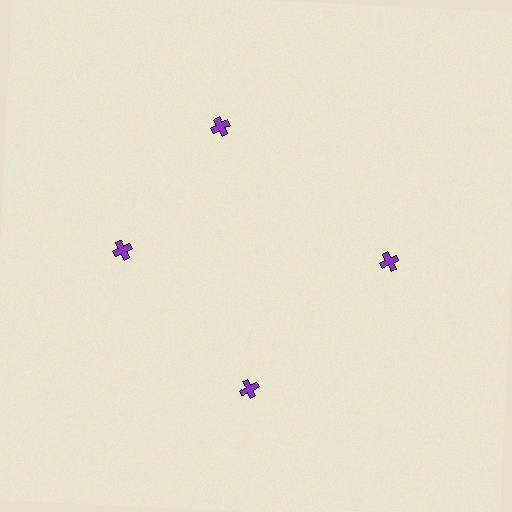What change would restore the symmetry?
The symmetry would be restored by rotating it back into even spacing with its neighbors so that all 4 crosses sit at equal angles and equal distance from the center.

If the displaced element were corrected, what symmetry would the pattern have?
It would have 4-fold rotational symmetry — the pattern would map onto itself every 90 degrees.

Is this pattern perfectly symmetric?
No. The 4 purple crosses are arranged in a ring, but one element near the 12 o'clock position is rotated out of alignment along the ring, breaking the 4-fold rotational symmetry.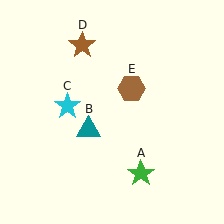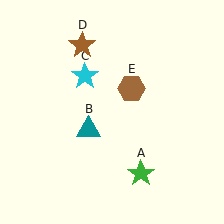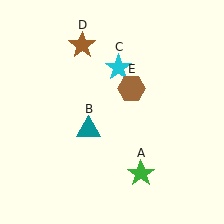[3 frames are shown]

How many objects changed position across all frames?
1 object changed position: cyan star (object C).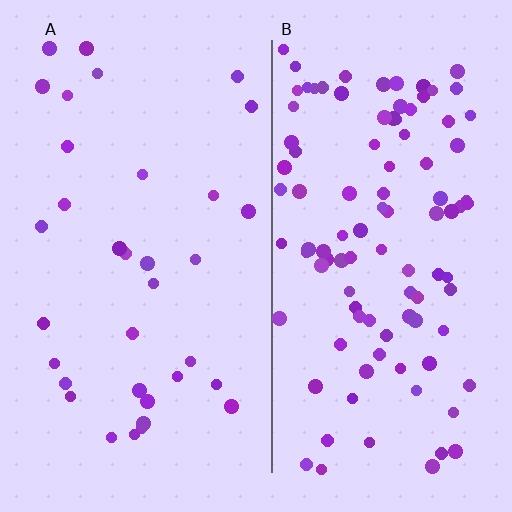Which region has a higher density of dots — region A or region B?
B (the right).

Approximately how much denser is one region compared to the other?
Approximately 3.0× — region B over region A.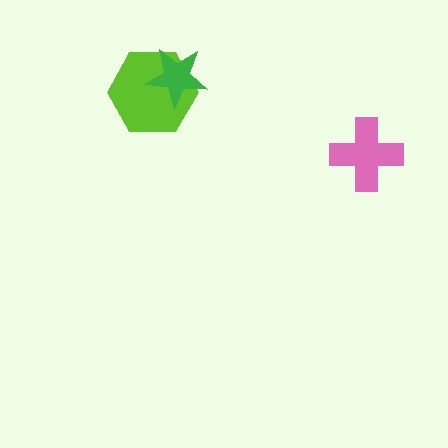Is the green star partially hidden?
No, no other shape covers it.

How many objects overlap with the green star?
1 object overlaps with the green star.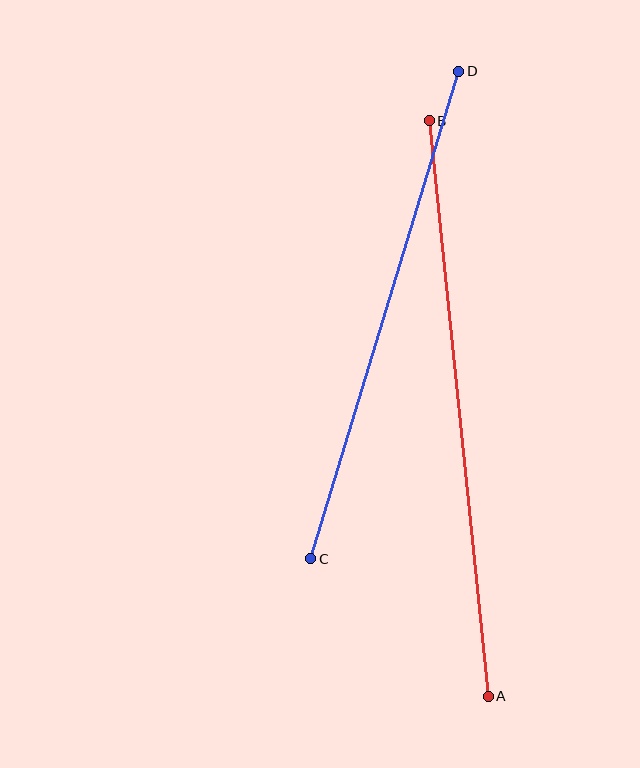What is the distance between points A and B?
The distance is approximately 578 pixels.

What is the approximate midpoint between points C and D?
The midpoint is at approximately (385, 315) pixels.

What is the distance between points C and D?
The distance is approximately 510 pixels.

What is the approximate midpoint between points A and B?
The midpoint is at approximately (459, 409) pixels.